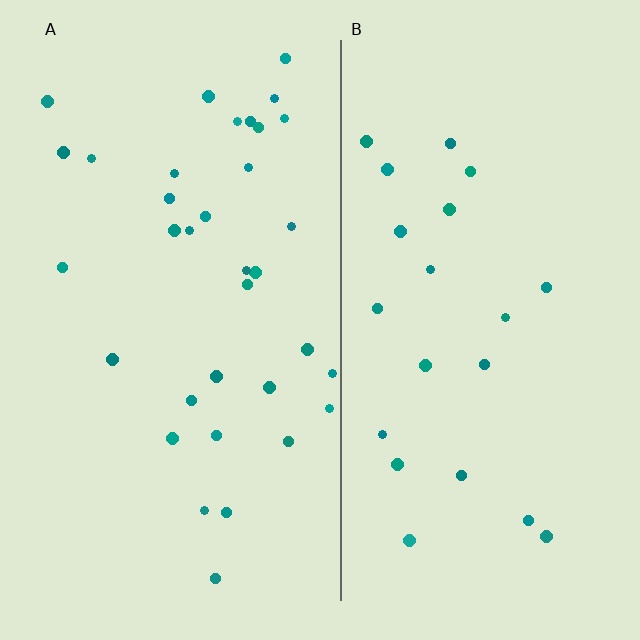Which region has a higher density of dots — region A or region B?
A (the left).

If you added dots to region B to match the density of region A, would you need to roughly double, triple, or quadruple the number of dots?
Approximately double.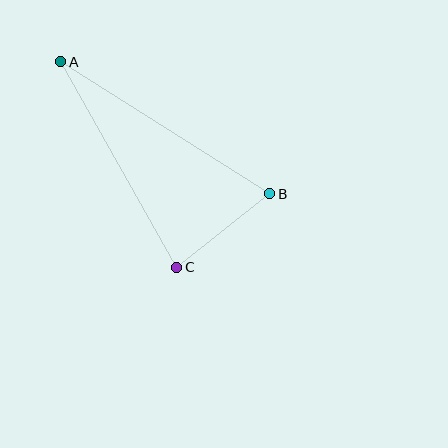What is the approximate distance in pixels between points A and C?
The distance between A and C is approximately 236 pixels.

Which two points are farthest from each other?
Points A and B are farthest from each other.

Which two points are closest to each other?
Points B and C are closest to each other.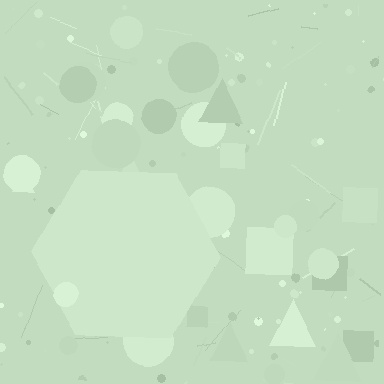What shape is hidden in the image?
A hexagon is hidden in the image.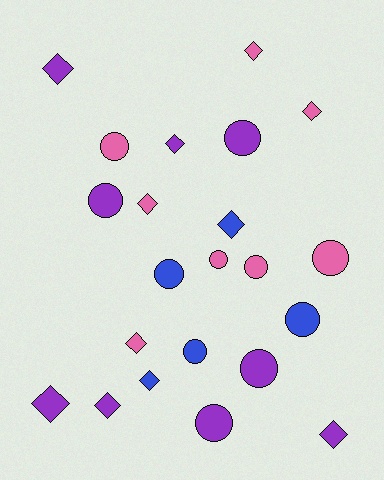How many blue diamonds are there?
There are 2 blue diamonds.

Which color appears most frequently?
Purple, with 9 objects.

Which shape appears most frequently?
Diamond, with 11 objects.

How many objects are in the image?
There are 22 objects.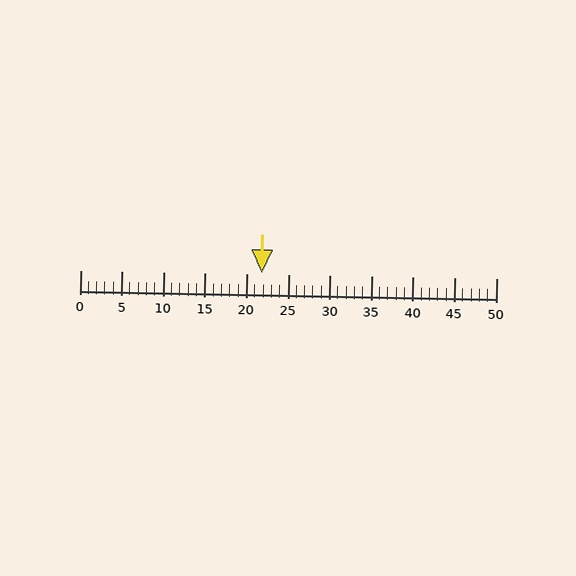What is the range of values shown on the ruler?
The ruler shows values from 0 to 50.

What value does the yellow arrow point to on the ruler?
The yellow arrow points to approximately 22.